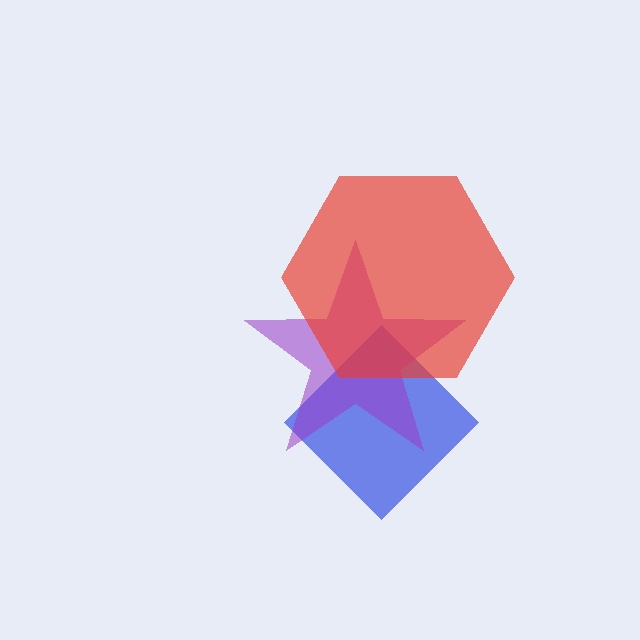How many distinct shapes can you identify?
There are 3 distinct shapes: a blue diamond, a purple star, a red hexagon.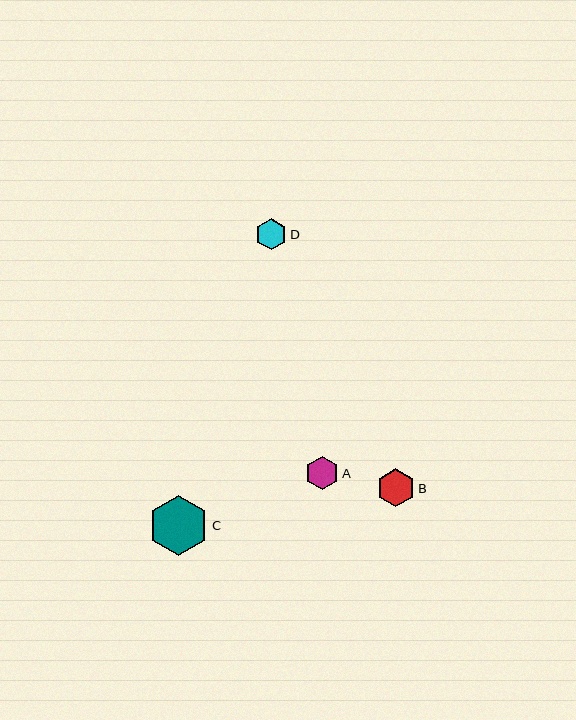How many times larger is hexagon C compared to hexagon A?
Hexagon C is approximately 1.8 times the size of hexagon A.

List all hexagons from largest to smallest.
From largest to smallest: C, B, A, D.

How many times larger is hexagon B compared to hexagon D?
Hexagon B is approximately 1.2 times the size of hexagon D.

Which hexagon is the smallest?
Hexagon D is the smallest with a size of approximately 31 pixels.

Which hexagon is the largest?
Hexagon C is the largest with a size of approximately 60 pixels.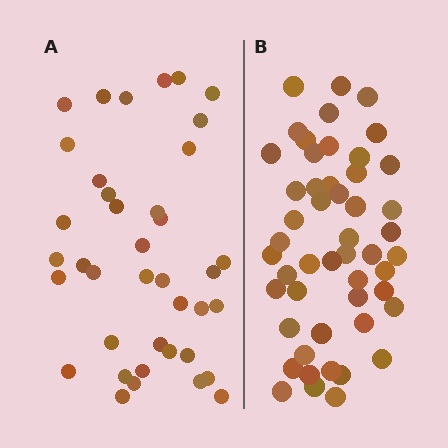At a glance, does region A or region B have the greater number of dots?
Region B (the right region) has more dots.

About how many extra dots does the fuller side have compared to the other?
Region B has roughly 12 or so more dots than region A.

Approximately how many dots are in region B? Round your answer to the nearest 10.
About 50 dots.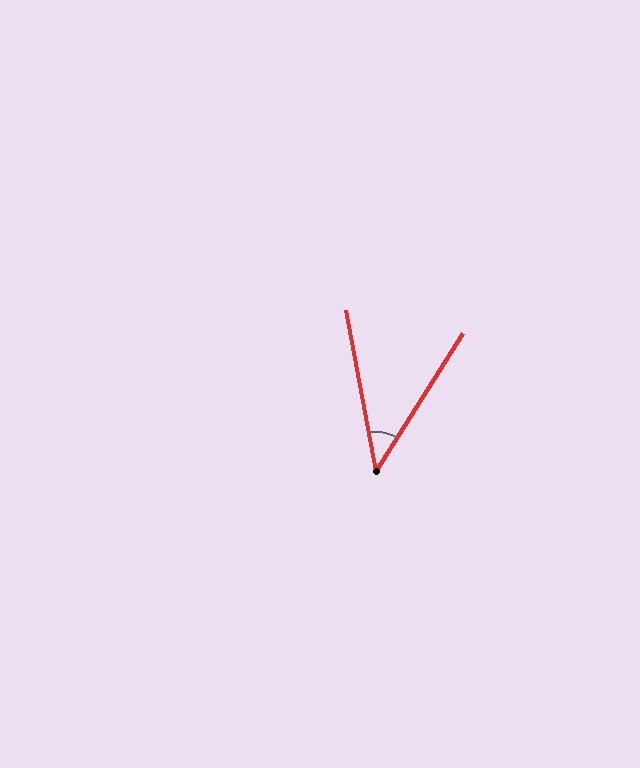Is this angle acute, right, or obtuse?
It is acute.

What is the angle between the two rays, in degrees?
Approximately 43 degrees.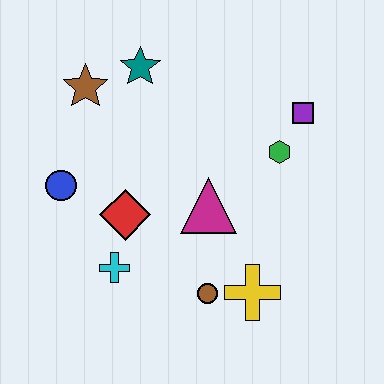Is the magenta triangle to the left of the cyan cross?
No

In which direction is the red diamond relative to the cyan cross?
The red diamond is above the cyan cross.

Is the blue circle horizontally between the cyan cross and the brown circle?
No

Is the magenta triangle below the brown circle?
No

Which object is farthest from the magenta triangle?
The brown star is farthest from the magenta triangle.